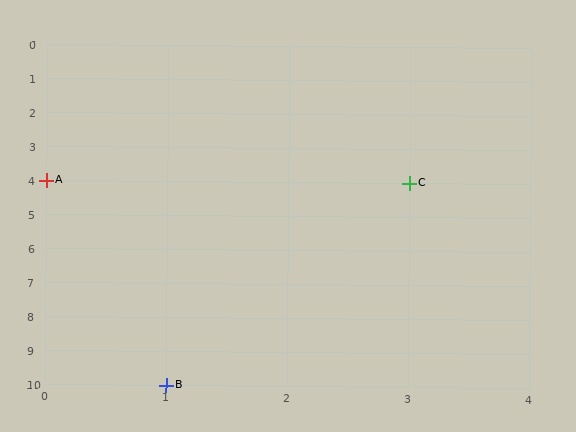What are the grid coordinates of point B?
Point B is at grid coordinates (1, 10).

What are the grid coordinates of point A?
Point A is at grid coordinates (0, 4).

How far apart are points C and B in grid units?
Points C and B are 2 columns and 6 rows apart (about 6.3 grid units diagonally).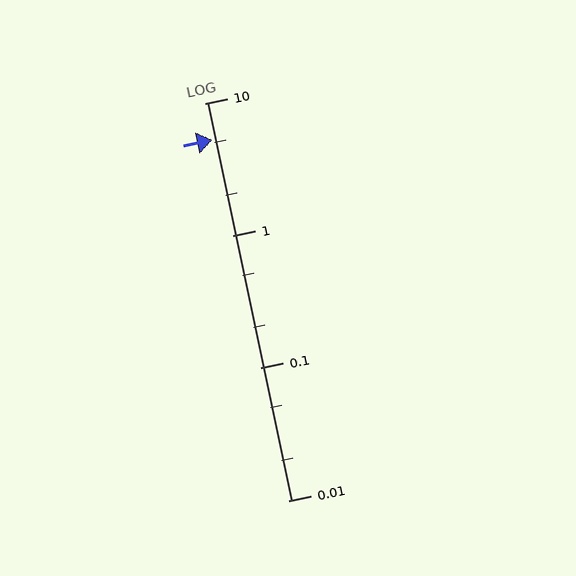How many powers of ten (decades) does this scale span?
The scale spans 3 decades, from 0.01 to 10.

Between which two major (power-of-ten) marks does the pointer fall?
The pointer is between 1 and 10.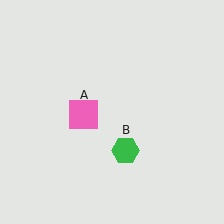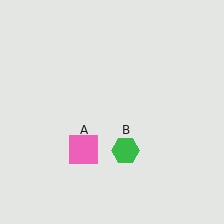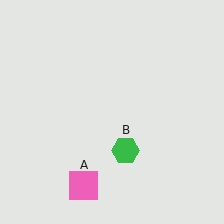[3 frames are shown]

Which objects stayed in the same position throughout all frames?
Green hexagon (object B) remained stationary.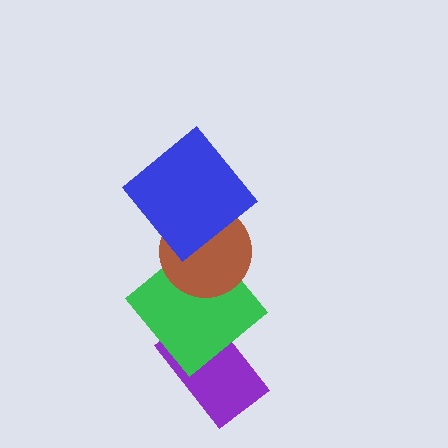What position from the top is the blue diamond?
The blue diamond is 1st from the top.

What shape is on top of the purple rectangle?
The green diamond is on top of the purple rectangle.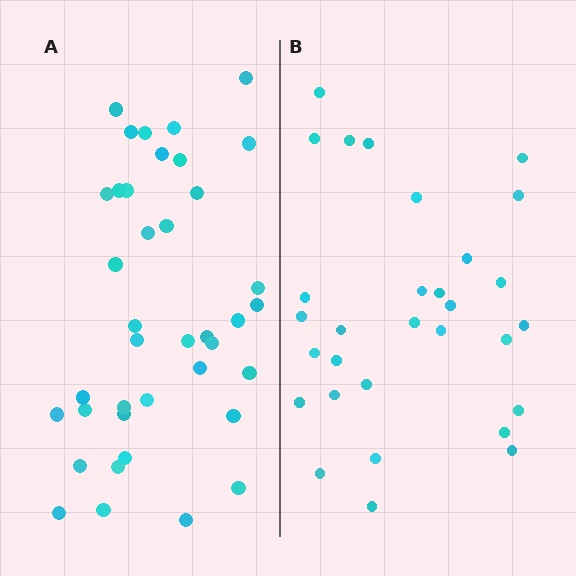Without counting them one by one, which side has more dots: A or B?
Region A (the left region) has more dots.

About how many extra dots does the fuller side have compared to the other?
Region A has roughly 8 or so more dots than region B.